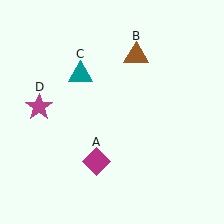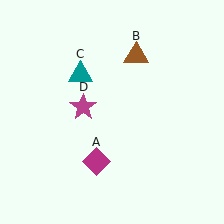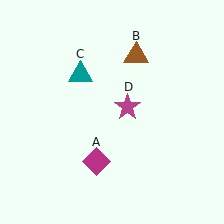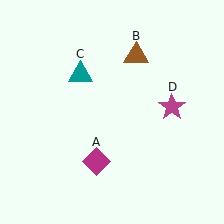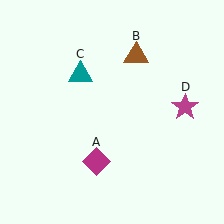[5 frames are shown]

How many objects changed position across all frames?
1 object changed position: magenta star (object D).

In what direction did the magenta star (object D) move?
The magenta star (object D) moved right.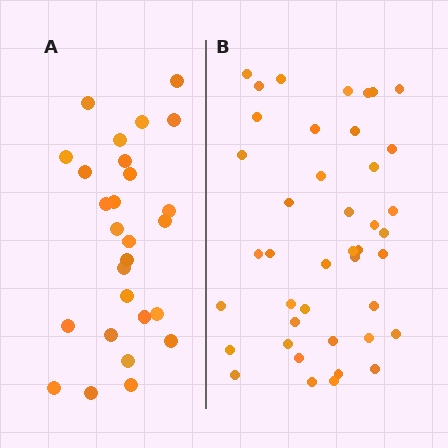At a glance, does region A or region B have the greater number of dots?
Region B (the right region) has more dots.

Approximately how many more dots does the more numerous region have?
Region B has approximately 15 more dots than region A.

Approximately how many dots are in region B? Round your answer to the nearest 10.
About 40 dots. (The exact count is 42, which rounds to 40.)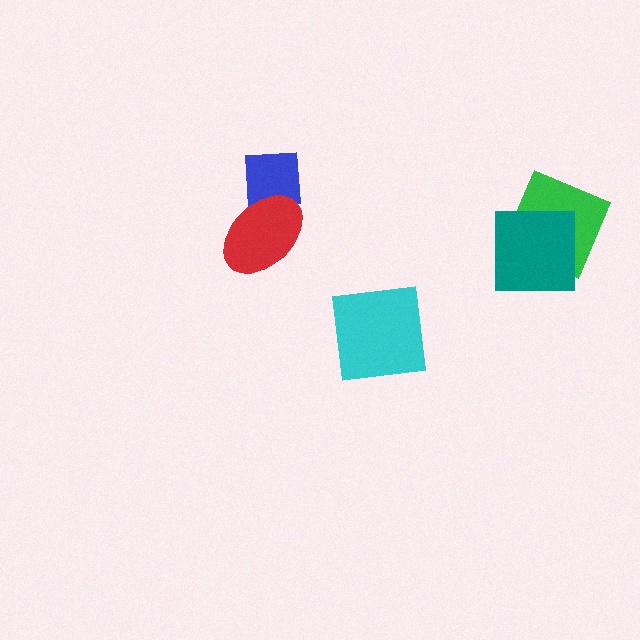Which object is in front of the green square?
The teal square is in front of the green square.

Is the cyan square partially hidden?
No, no other shape covers it.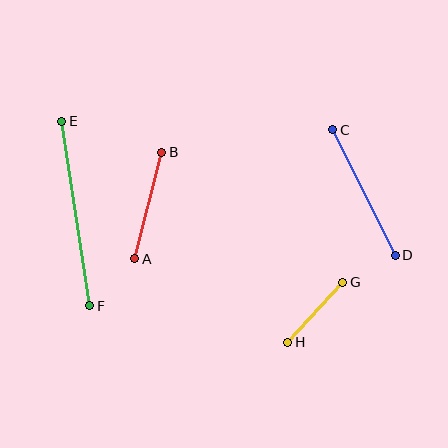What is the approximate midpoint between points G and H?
The midpoint is at approximately (315, 312) pixels.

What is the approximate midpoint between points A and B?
The midpoint is at approximately (148, 206) pixels.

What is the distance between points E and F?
The distance is approximately 187 pixels.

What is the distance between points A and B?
The distance is approximately 110 pixels.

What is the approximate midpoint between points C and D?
The midpoint is at approximately (364, 193) pixels.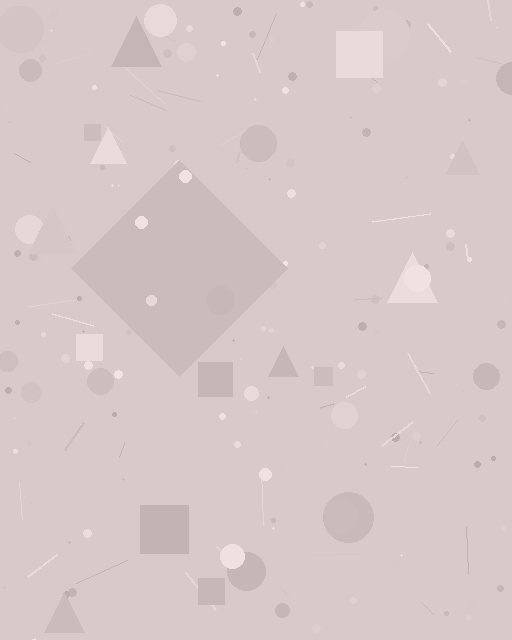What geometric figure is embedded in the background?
A diamond is embedded in the background.